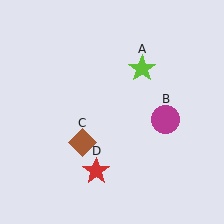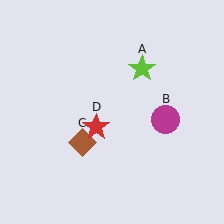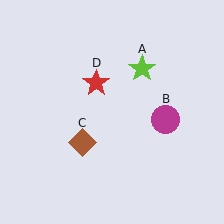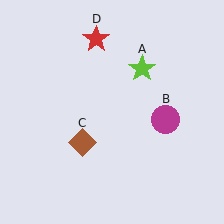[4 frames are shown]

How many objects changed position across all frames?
1 object changed position: red star (object D).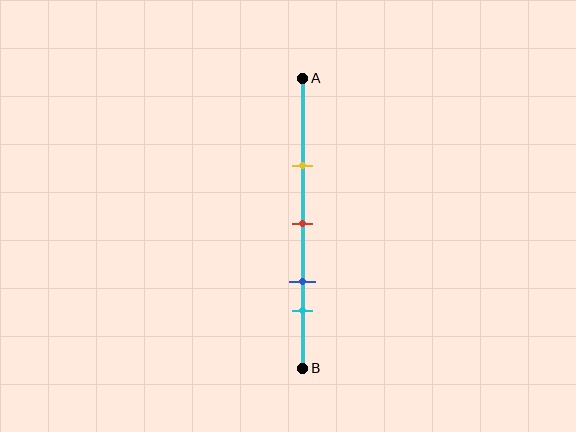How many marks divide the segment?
There are 4 marks dividing the segment.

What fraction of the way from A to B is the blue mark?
The blue mark is approximately 70% (0.7) of the way from A to B.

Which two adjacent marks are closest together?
The blue and cyan marks are the closest adjacent pair.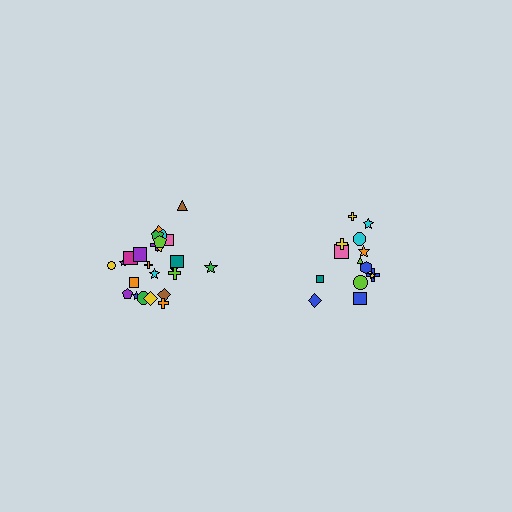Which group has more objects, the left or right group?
The left group.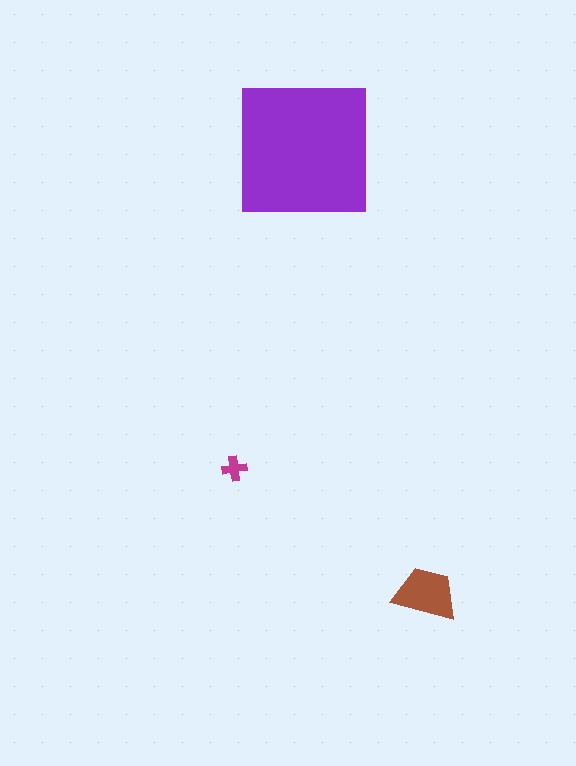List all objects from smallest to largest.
The magenta cross, the brown trapezoid, the purple square.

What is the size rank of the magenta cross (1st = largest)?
3rd.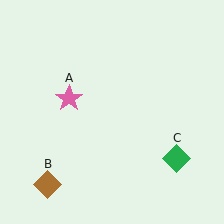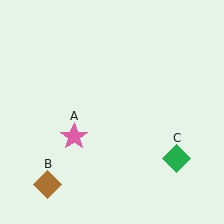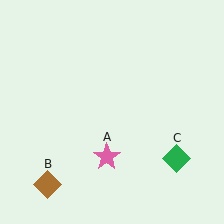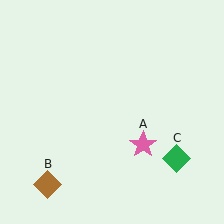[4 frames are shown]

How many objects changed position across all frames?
1 object changed position: pink star (object A).